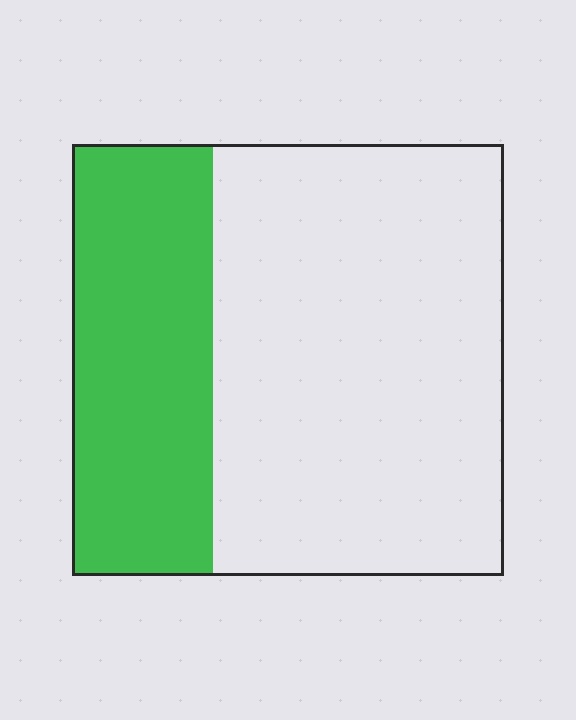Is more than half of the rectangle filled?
No.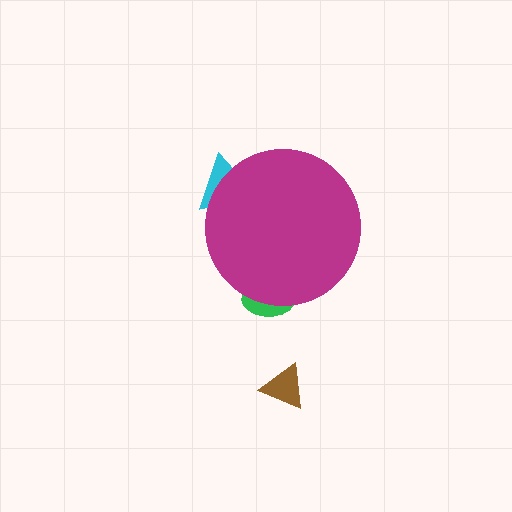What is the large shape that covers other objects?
A magenta circle.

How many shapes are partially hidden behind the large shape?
2 shapes are partially hidden.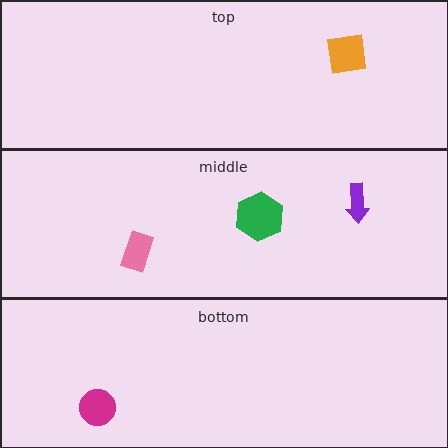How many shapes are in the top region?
1.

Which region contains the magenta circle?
The bottom region.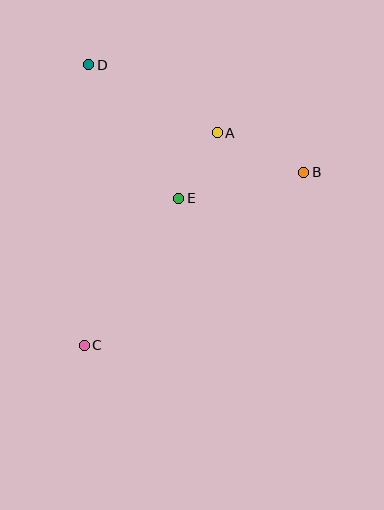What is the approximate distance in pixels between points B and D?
The distance between B and D is approximately 241 pixels.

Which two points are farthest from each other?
Points C and D are farthest from each other.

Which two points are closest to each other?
Points A and E are closest to each other.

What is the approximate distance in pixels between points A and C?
The distance between A and C is approximately 250 pixels.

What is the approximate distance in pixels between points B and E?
The distance between B and E is approximately 127 pixels.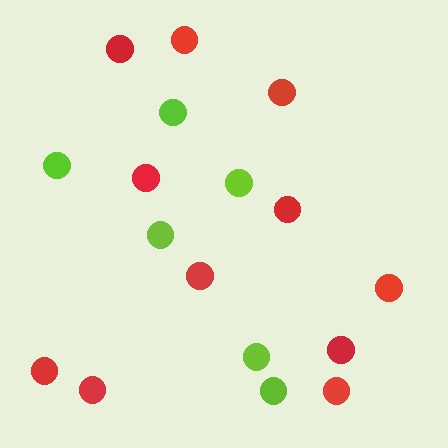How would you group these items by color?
There are 2 groups: one group of red circles (11) and one group of lime circles (6).